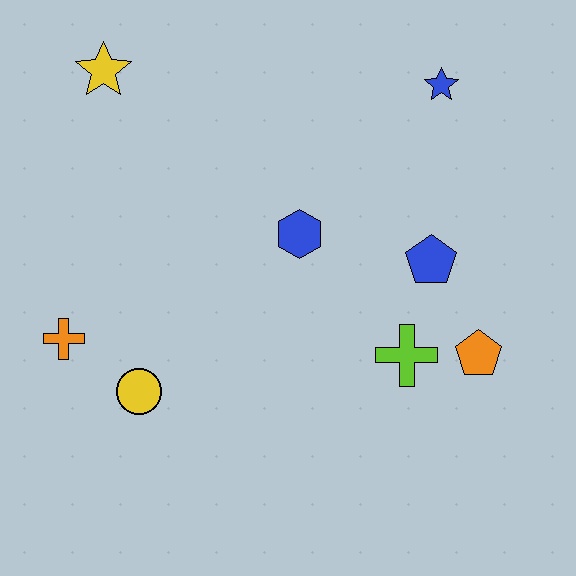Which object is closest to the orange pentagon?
The lime cross is closest to the orange pentagon.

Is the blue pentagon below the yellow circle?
No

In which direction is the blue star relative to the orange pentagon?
The blue star is above the orange pentagon.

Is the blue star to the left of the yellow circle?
No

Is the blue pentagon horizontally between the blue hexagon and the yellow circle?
No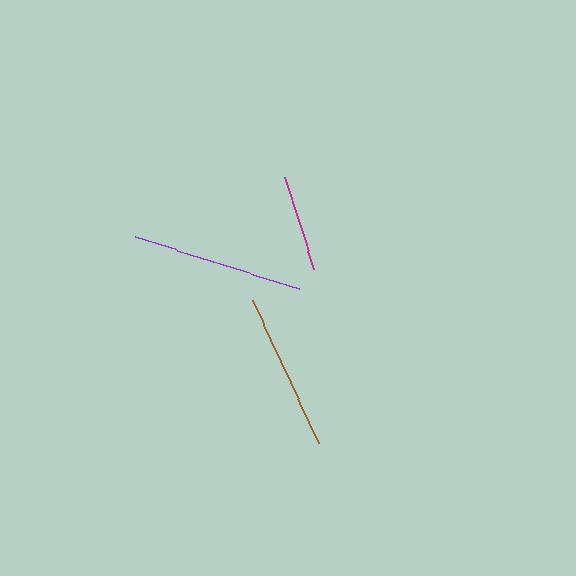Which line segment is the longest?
The purple line is the longest at approximately 172 pixels.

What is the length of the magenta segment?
The magenta segment is approximately 97 pixels long.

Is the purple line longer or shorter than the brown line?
The purple line is longer than the brown line.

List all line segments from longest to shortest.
From longest to shortest: purple, brown, magenta.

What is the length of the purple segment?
The purple segment is approximately 172 pixels long.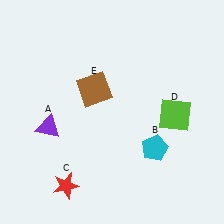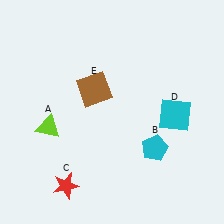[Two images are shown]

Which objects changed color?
A changed from purple to lime. D changed from lime to cyan.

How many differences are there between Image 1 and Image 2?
There are 2 differences between the two images.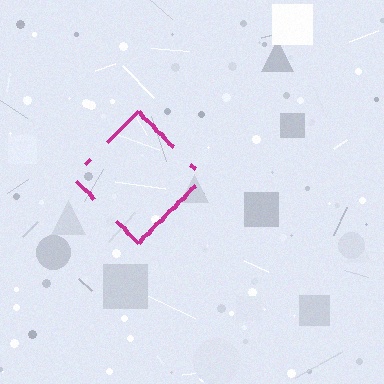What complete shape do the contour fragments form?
The contour fragments form a diamond.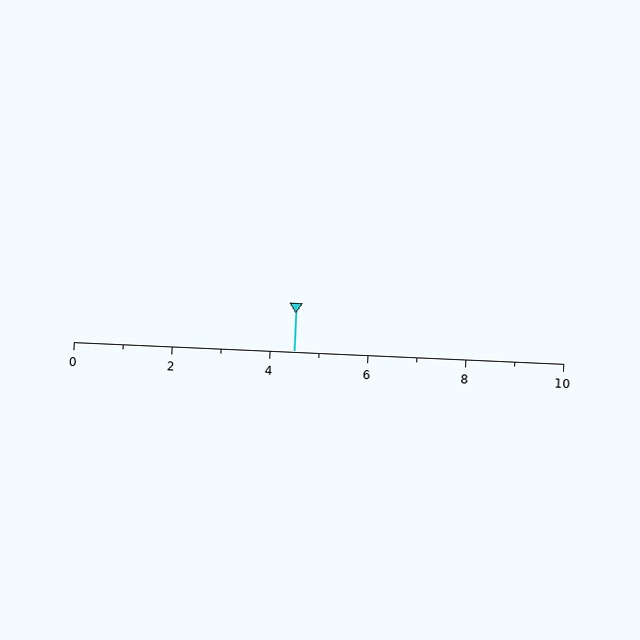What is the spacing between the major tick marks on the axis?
The major ticks are spaced 2 apart.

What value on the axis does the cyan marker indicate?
The marker indicates approximately 4.5.